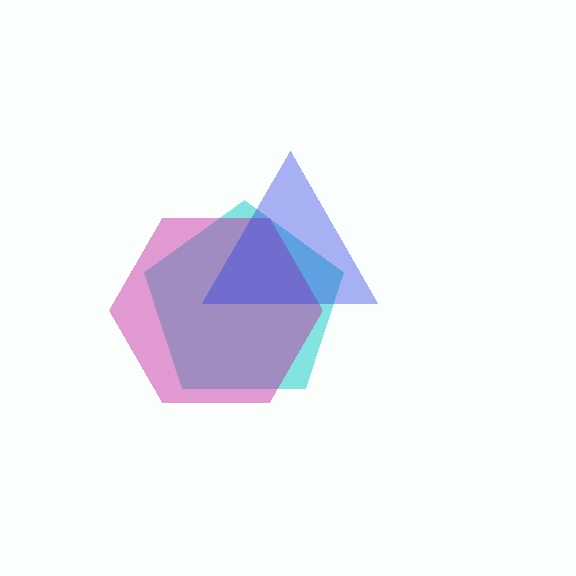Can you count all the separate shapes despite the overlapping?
Yes, there are 3 separate shapes.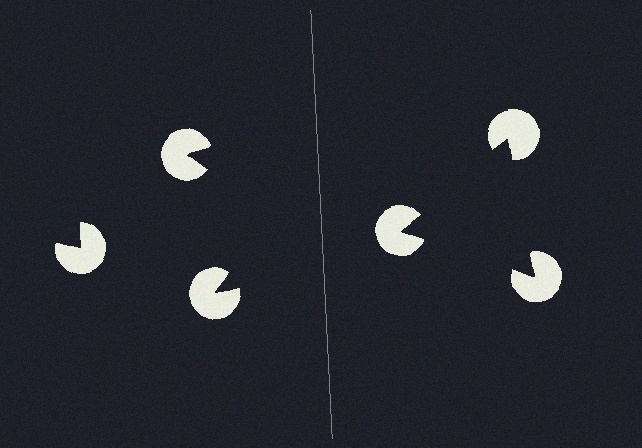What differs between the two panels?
The pac-man discs are positioned identically on both sides; only the wedge orientations differ. On the right they align to a triangle; on the left they are misaligned.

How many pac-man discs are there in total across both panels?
6 — 3 on each side.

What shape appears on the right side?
An illusory triangle.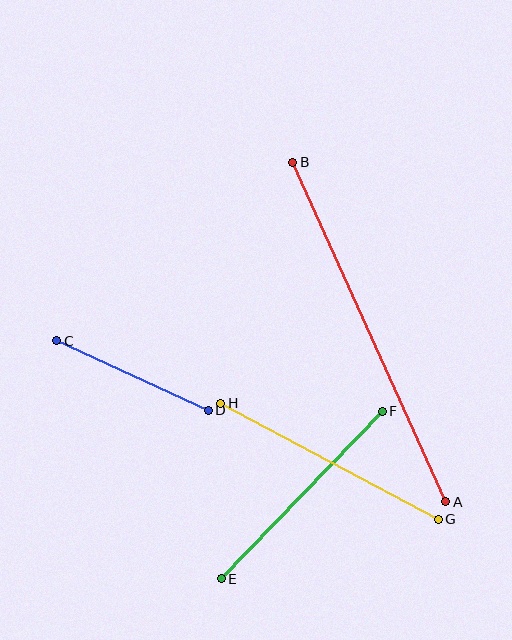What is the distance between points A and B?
The distance is approximately 372 pixels.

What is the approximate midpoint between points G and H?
The midpoint is at approximately (330, 461) pixels.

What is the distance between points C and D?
The distance is approximately 167 pixels.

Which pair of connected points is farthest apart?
Points A and B are farthest apart.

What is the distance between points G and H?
The distance is approximately 247 pixels.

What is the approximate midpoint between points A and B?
The midpoint is at approximately (369, 332) pixels.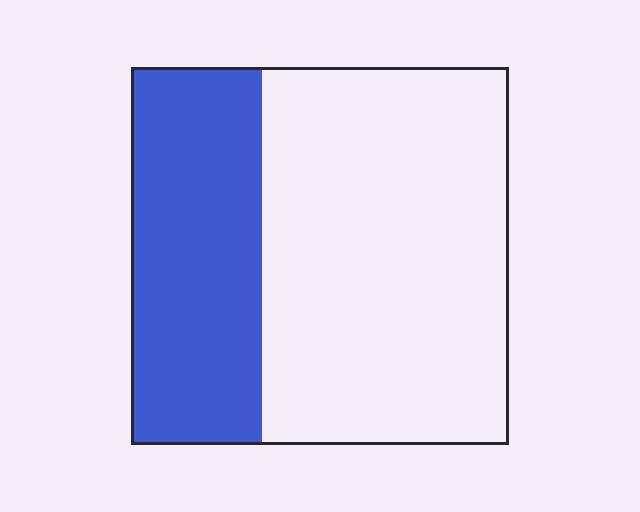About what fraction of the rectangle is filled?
About one third (1/3).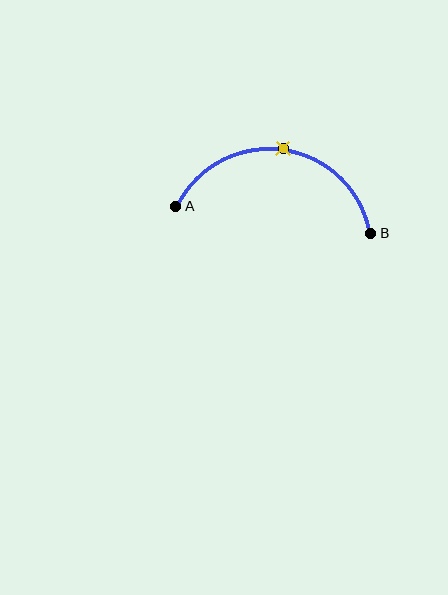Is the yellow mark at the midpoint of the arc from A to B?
Yes. The yellow mark lies on the arc at equal arc-length from both A and B — it is the arc midpoint.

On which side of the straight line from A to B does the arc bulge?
The arc bulges above the straight line connecting A and B.